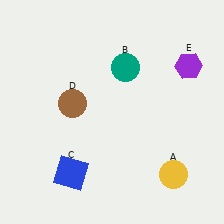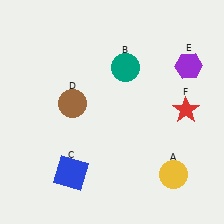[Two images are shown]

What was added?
A red star (F) was added in Image 2.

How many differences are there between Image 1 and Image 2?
There is 1 difference between the two images.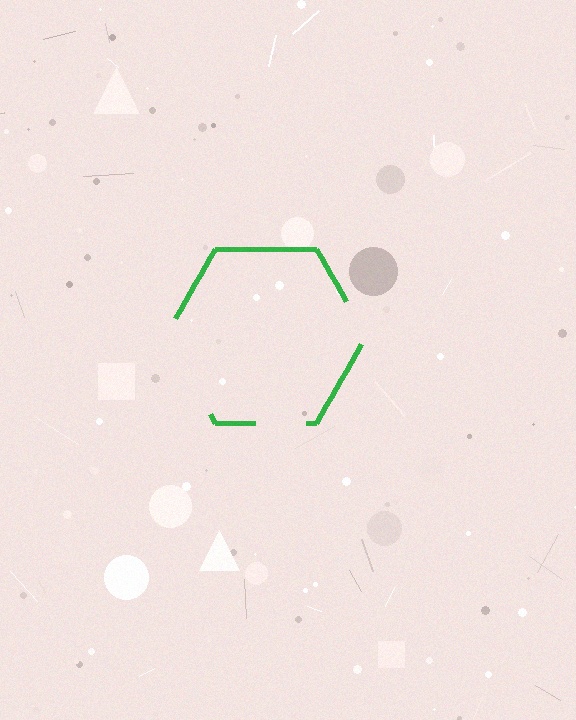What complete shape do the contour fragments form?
The contour fragments form a hexagon.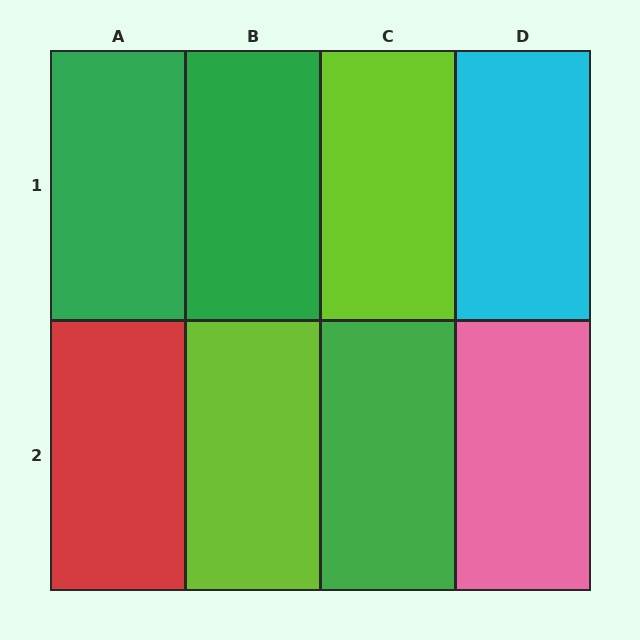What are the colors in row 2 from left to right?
Red, lime, green, pink.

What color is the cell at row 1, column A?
Green.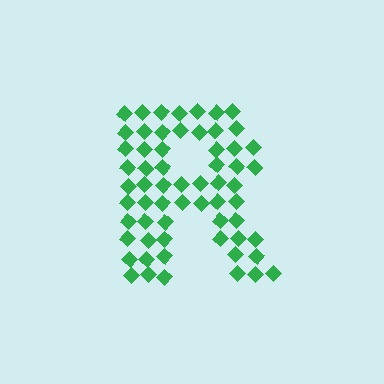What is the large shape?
The large shape is the letter R.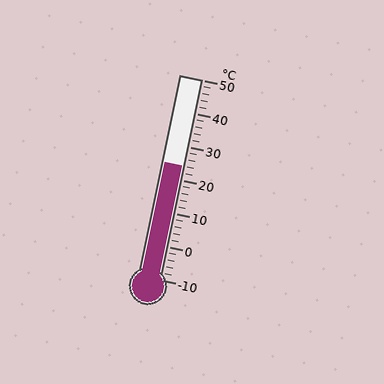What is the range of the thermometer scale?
The thermometer scale ranges from -10°C to 50°C.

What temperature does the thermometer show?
The thermometer shows approximately 24°C.